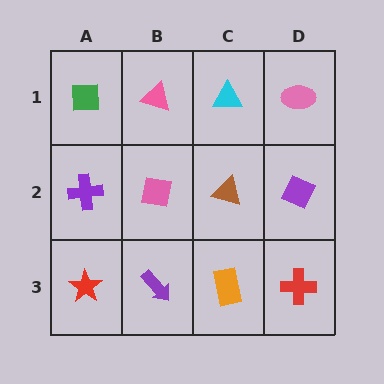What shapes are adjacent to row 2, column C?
A cyan triangle (row 1, column C), an orange rectangle (row 3, column C), a pink square (row 2, column B), a purple diamond (row 2, column D).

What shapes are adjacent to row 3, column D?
A purple diamond (row 2, column D), an orange rectangle (row 3, column C).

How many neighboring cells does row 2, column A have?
3.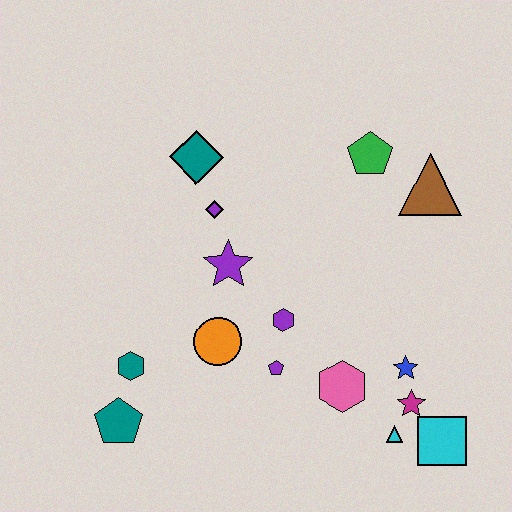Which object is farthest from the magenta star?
The teal diamond is farthest from the magenta star.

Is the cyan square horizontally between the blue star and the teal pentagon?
No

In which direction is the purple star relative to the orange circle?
The purple star is above the orange circle.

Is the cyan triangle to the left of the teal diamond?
No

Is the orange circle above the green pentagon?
No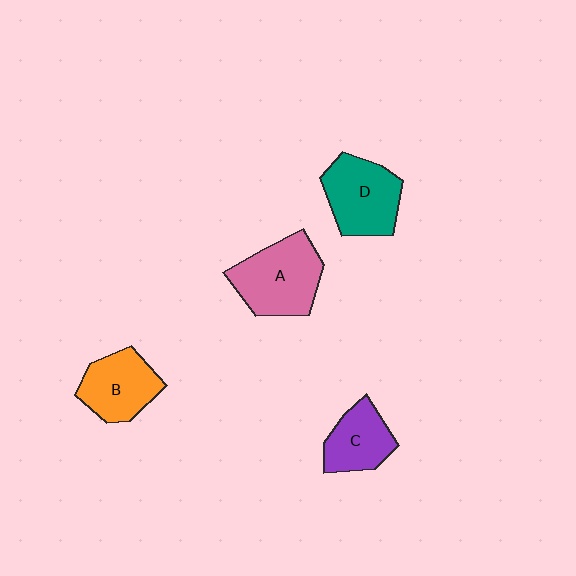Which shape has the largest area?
Shape A (pink).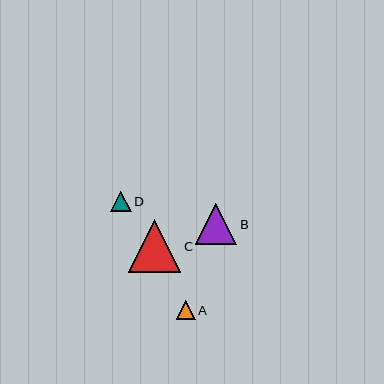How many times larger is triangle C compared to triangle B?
Triangle C is approximately 1.3 times the size of triangle B.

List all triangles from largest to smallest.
From largest to smallest: C, B, D, A.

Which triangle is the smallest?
Triangle A is the smallest with a size of approximately 19 pixels.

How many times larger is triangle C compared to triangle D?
Triangle C is approximately 2.6 times the size of triangle D.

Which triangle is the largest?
Triangle C is the largest with a size of approximately 53 pixels.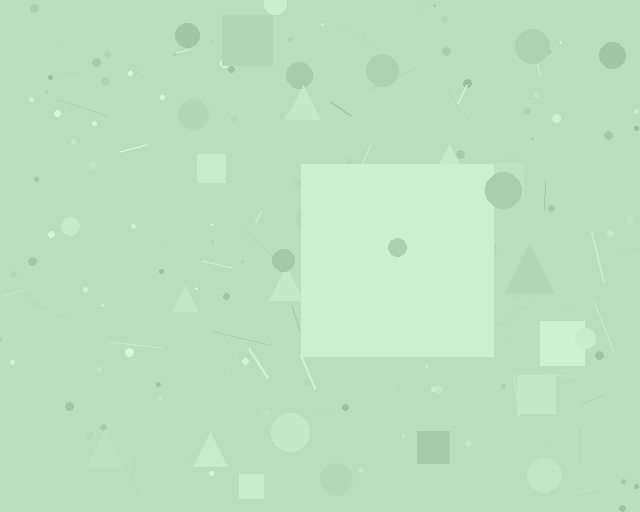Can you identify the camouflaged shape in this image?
The camouflaged shape is a square.